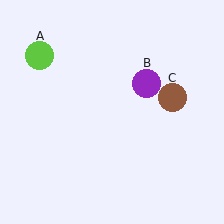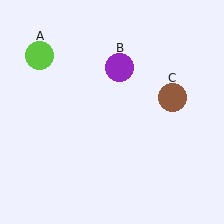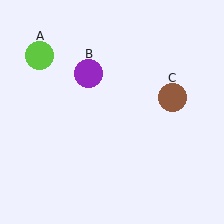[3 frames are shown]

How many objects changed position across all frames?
1 object changed position: purple circle (object B).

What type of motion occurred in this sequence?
The purple circle (object B) rotated counterclockwise around the center of the scene.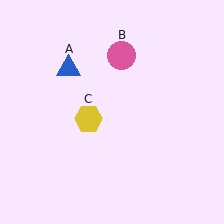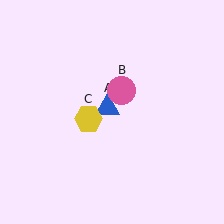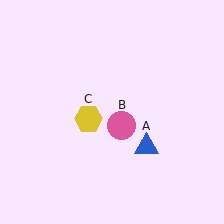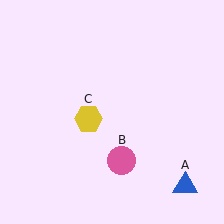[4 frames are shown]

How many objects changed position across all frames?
2 objects changed position: blue triangle (object A), pink circle (object B).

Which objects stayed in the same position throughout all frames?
Yellow hexagon (object C) remained stationary.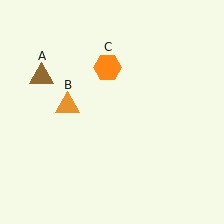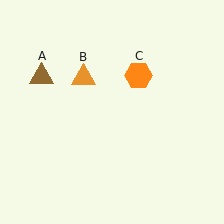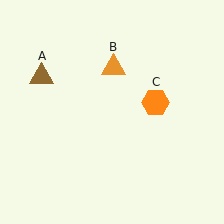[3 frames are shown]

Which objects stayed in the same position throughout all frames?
Brown triangle (object A) remained stationary.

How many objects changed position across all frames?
2 objects changed position: orange triangle (object B), orange hexagon (object C).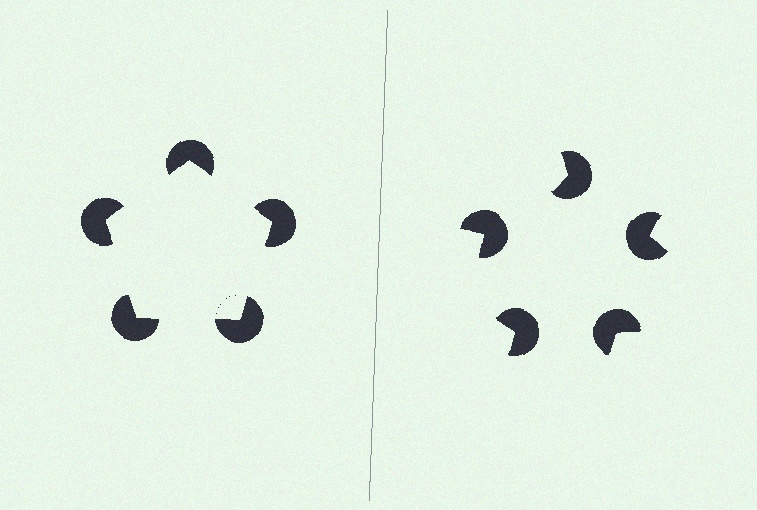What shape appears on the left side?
An illusory pentagon.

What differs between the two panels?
The pac-man discs are positioned identically on both sides; only the wedge orientations differ. On the left they align to a pentagon; on the right they are misaligned.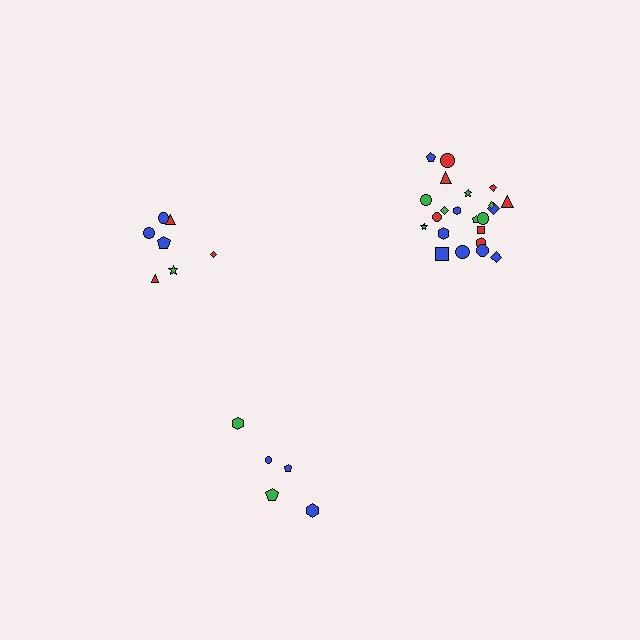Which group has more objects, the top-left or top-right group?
The top-right group.